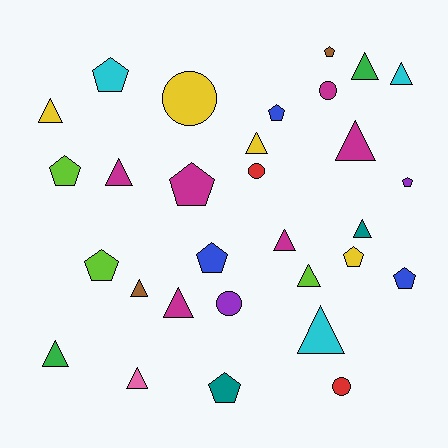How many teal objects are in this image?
There are 2 teal objects.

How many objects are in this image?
There are 30 objects.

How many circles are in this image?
There are 5 circles.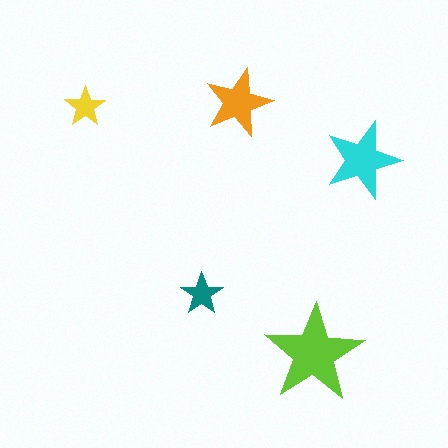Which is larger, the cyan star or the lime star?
The lime one.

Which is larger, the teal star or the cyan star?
The cyan one.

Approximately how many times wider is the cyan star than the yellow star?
About 2 times wider.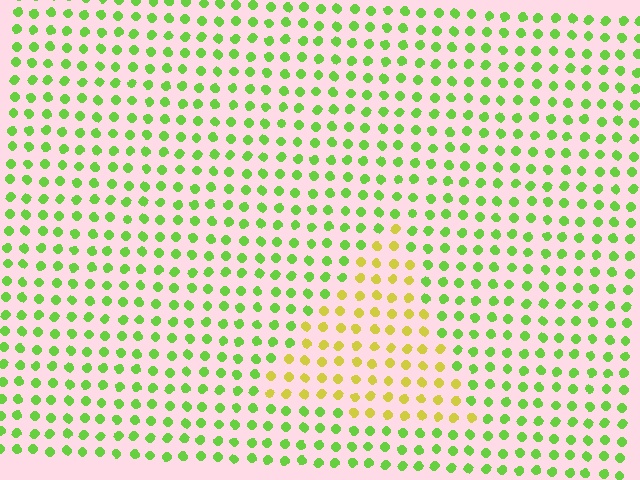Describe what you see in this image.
The image is filled with small lime elements in a uniform arrangement. A triangle-shaped region is visible where the elements are tinted to a slightly different hue, forming a subtle color boundary.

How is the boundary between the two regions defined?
The boundary is defined purely by a slight shift in hue (about 45 degrees). Spacing, size, and orientation are identical on both sides.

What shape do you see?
I see a triangle.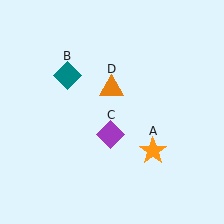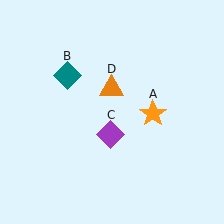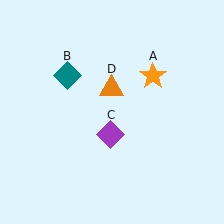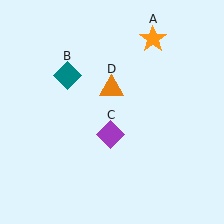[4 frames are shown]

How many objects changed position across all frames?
1 object changed position: orange star (object A).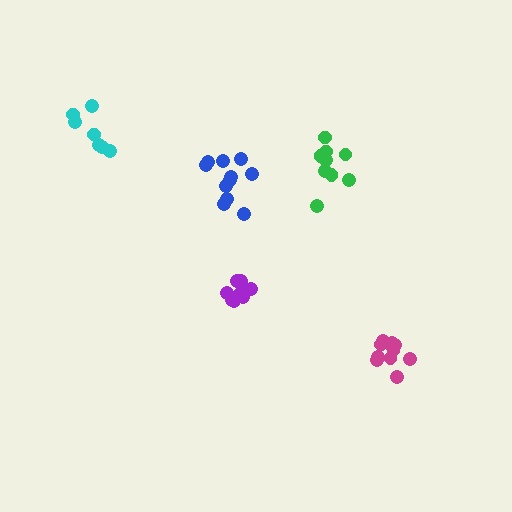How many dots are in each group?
Group 1: 11 dots, Group 2: 8 dots, Group 3: 11 dots, Group 4: 9 dots, Group 5: 7 dots (46 total).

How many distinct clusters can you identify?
There are 5 distinct clusters.